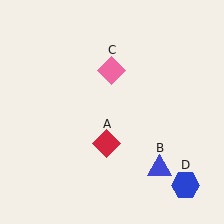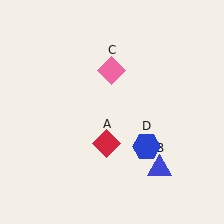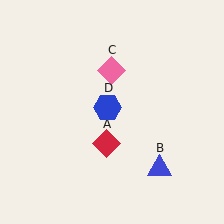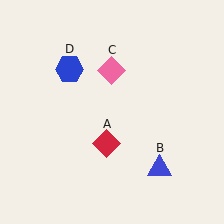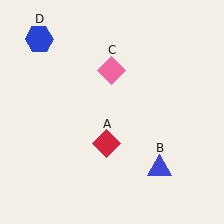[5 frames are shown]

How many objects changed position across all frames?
1 object changed position: blue hexagon (object D).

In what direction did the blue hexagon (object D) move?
The blue hexagon (object D) moved up and to the left.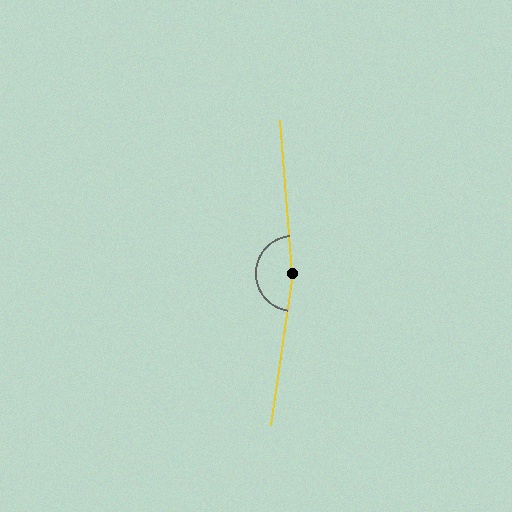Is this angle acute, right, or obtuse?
It is obtuse.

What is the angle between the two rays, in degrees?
Approximately 167 degrees.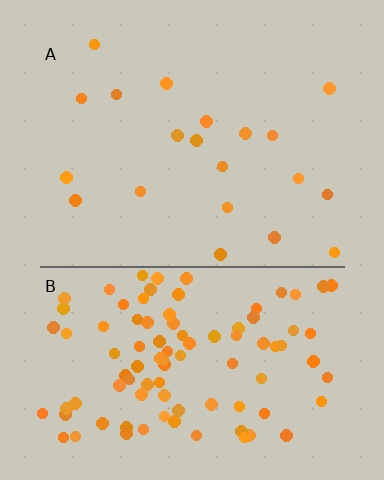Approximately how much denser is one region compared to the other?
Approximately 5.0× — region B over region A.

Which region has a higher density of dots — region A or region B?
B (the bottom).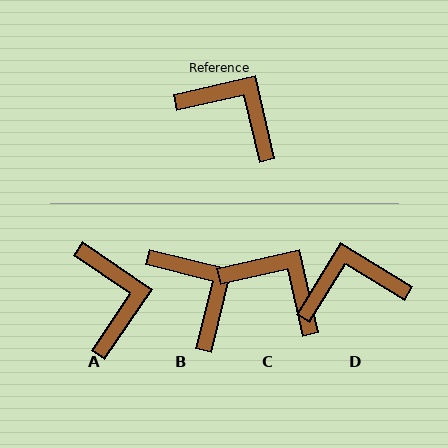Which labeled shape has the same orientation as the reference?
C.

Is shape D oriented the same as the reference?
No, it is off by about 45 degrees.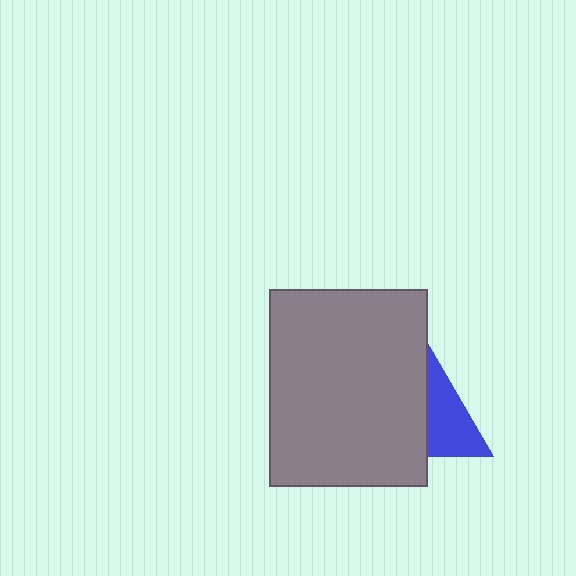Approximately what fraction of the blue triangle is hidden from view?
Roughly 53% of the blue triangle is hidden behind the gray rectangle.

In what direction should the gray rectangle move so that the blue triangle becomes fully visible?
The gray rectangle should move left. That is the shortest direction to clear the overlap and leave the blue triangle fully visible.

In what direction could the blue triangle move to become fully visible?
The blue triangle could move right. That would shift it out from behind the gray rectangle entirely.